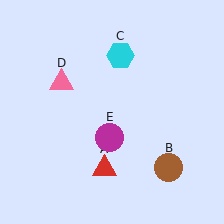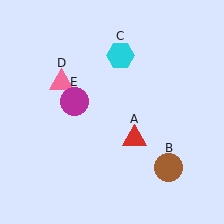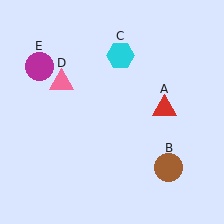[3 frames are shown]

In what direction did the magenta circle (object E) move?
The magenta circle (object E) moved up and to the left.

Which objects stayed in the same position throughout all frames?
Brown circle (object B) and cyan hexagon (object C) and pink triangle (object D) remained stationary.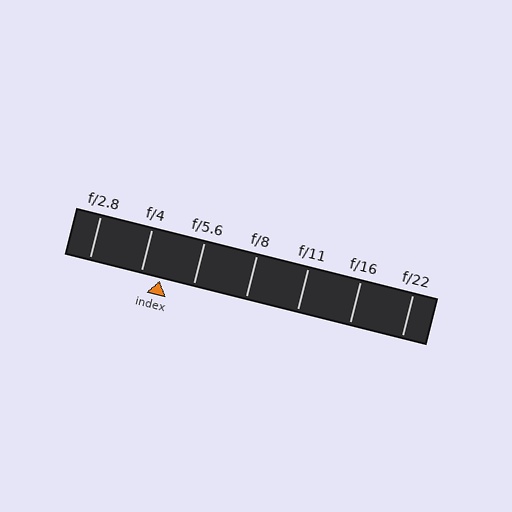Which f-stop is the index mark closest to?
The index mark is closest to f/4.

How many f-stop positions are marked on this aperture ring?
There are 7 f-stop positions marked.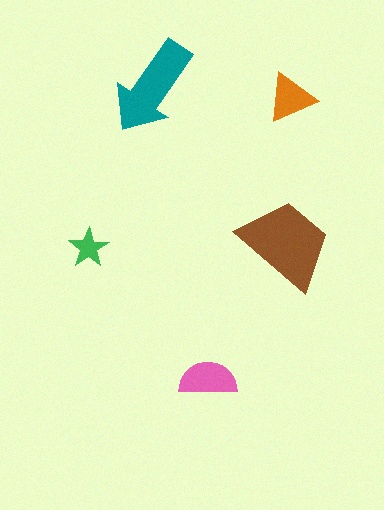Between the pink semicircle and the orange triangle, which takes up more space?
The pink semicircle.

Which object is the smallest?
The green star.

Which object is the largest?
The brown trapezoid.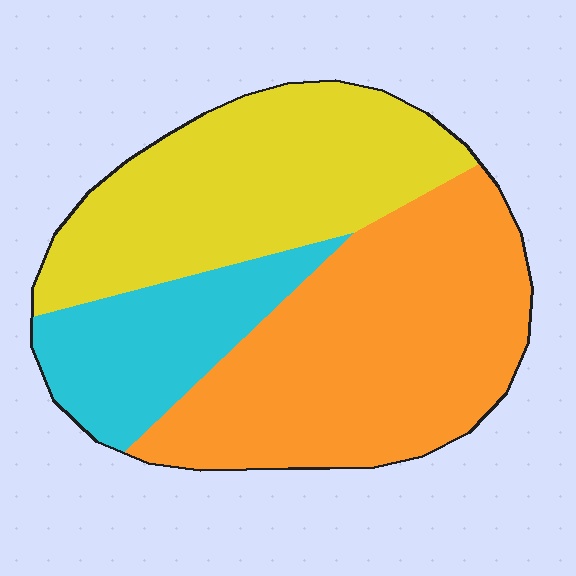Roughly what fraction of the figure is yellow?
Yellow covers 36% of the figure.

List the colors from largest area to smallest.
From largest to smallest: orange, yellow, cyan.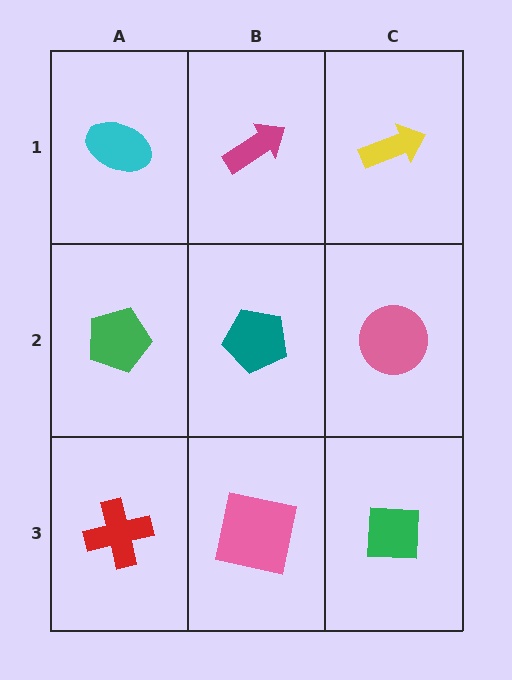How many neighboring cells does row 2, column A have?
3.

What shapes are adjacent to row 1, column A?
A green pentagon (row 2, column A), a magenta arrow (row 1, column B).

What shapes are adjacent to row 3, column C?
A pink circle (row 2, column C), a pink square (row 3, column B).